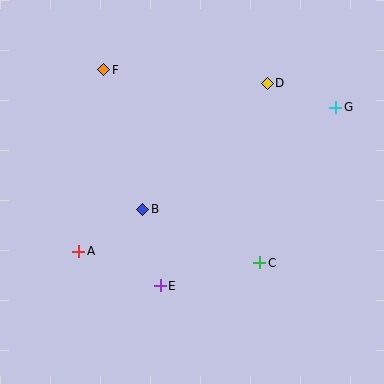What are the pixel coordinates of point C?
Point C is at (260, 263).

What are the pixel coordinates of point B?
Point B is at (143, 209).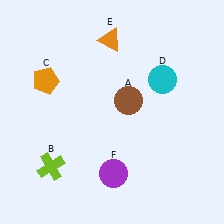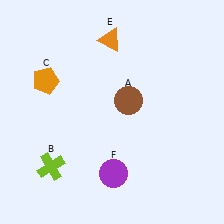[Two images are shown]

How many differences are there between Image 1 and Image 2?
There is 1 difference between the two images.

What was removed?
The cyan circle (D) was removed in Image 2.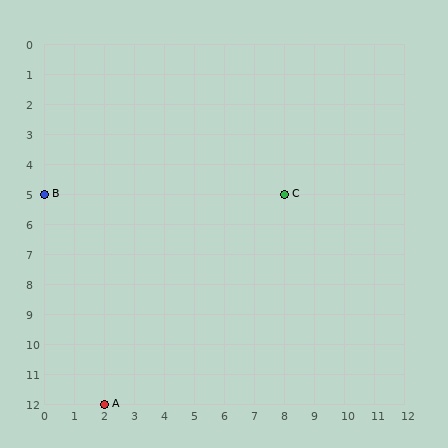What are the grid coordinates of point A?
Point A is at grid coordinates (2, 12).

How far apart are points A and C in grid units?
Points A and C are 6 columns and 7 rows apart (about 9.2 grid units diagonally).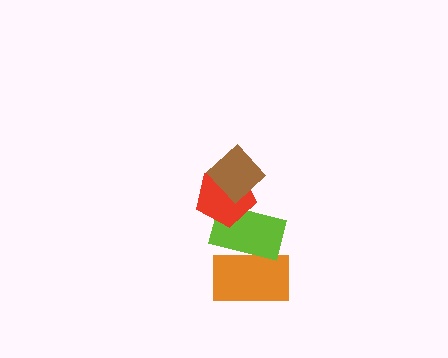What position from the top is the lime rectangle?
The lime rectangle is 3rd from the top.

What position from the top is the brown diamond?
The brown diamond is 1st from the top.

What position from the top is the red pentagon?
The red pentagon is 2nd from the top.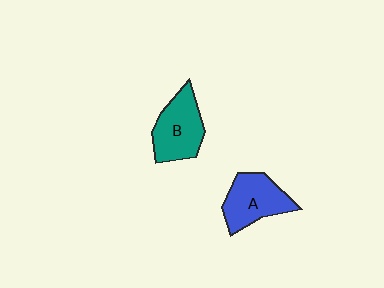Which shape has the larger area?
Shape B (teal).